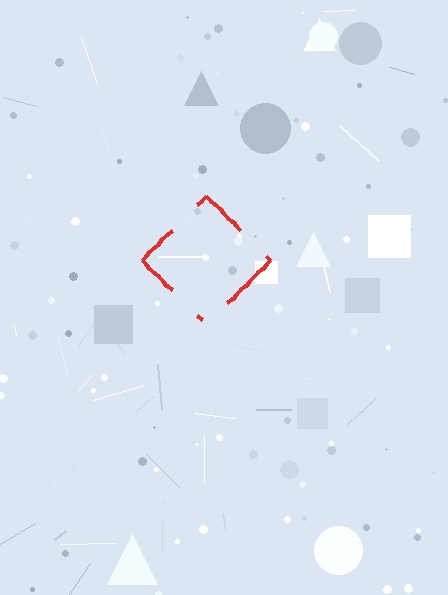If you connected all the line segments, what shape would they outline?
They would outline a diamond.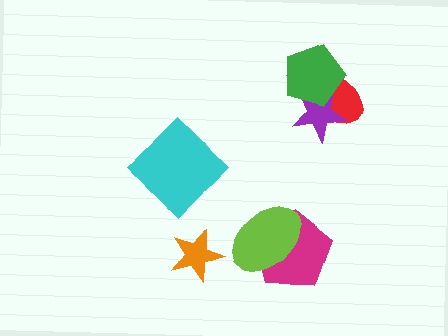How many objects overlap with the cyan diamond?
0 objects overlap with the cyan diamond.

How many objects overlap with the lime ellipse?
1 object overlaps with the lime ellipse.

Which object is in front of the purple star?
The green pentagon is in front of the purple star.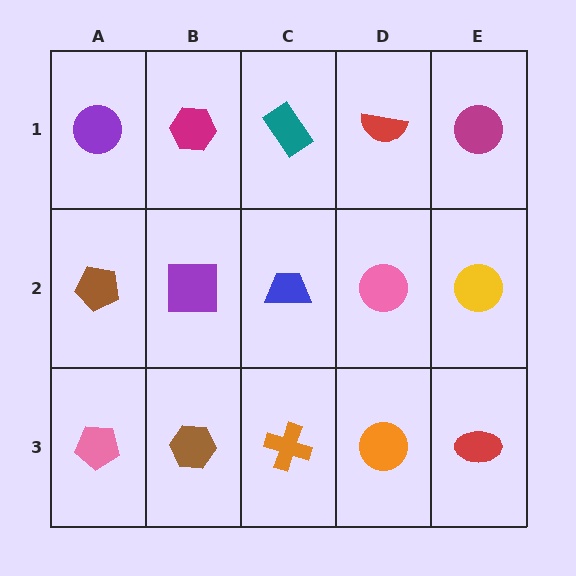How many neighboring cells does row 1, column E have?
2.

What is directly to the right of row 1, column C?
A red semicircle.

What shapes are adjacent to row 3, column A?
A brown pentagon (row 2, column A), a brown hexagon (row 3, column B).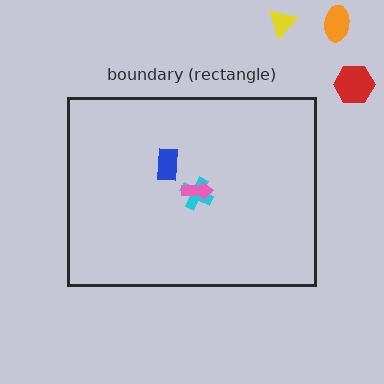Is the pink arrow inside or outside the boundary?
Inside.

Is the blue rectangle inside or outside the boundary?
Inside.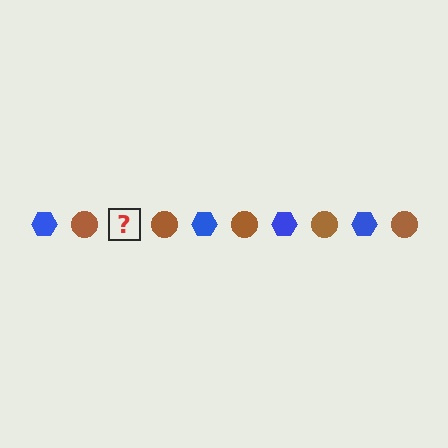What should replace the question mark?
The question mark should be replaced with a blue hexagon.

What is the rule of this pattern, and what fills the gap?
The rule is that the pattern alternates between blue hexagon and brown circle. The gap should be filled with a blue hexagon.